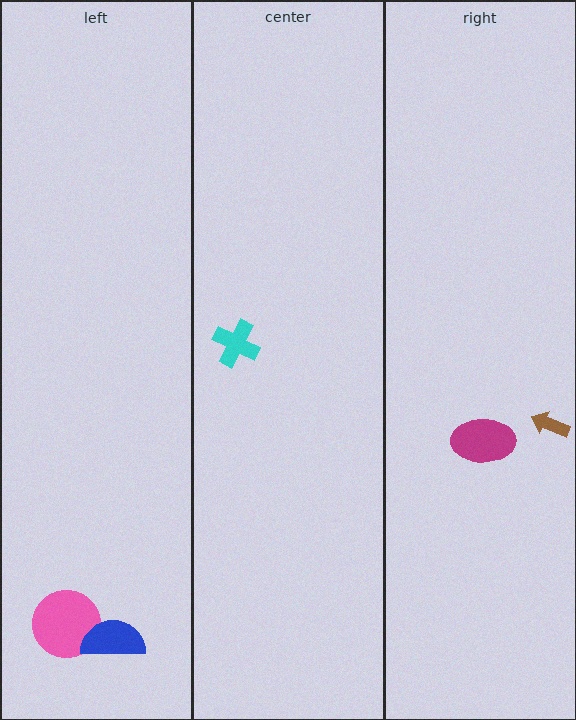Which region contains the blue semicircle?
The left region.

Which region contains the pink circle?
The left region.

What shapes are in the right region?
The magenta ellipse, the brown arrow.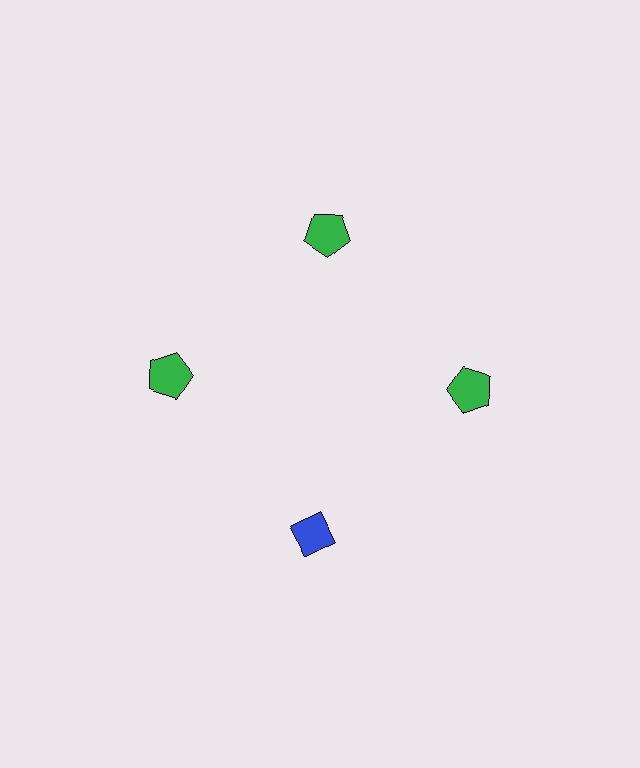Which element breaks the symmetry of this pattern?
The blue diamond at roughly the 6 o'clock position breaks the symmetry. All other shapes are green pentagons.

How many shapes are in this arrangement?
There are 4 shapes arranged in a ring pattern.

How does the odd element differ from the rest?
It differs in both color (blue instead of green) and shape (diamond instead of pentagon).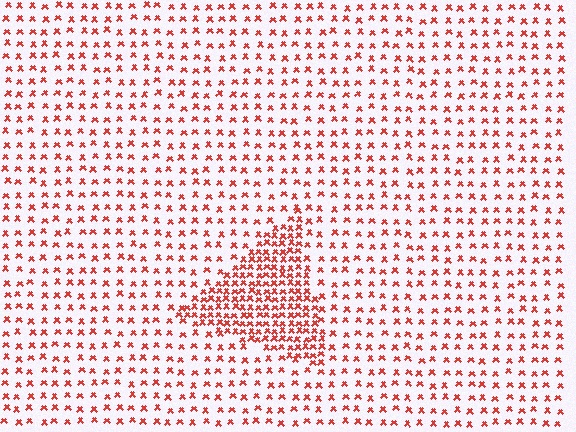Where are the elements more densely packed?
The elements are more densely packed inside the triangle boundary.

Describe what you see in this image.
The image contains small red elements arranged at two different densities. A triangle-shaped region is visible where the elements are more densely packed than the surrounding area.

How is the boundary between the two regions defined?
The boundary is defined by a change in element density (approximately 2.5x ratio). All elements are the same color, size, and shape.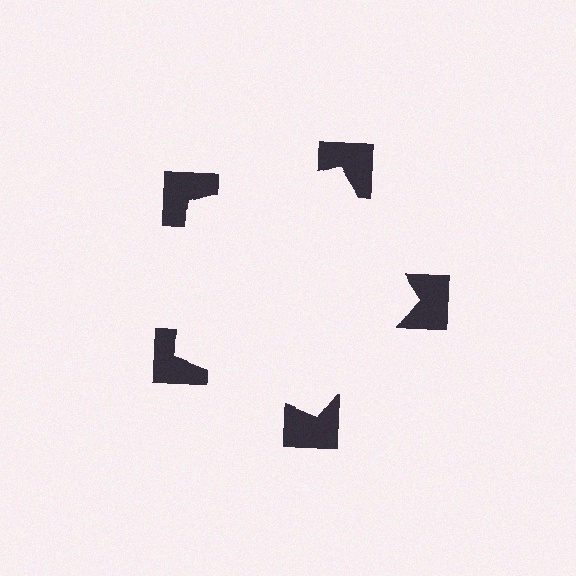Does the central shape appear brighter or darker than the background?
It typically appears slightly brighter than the background, even though no actual brightness change is drawn.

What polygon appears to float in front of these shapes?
An illusory pentagon — its edges are inferred from the aligned wedge cuts in the notched squares, not physically drawn.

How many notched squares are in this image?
There are 5 — one at each vertex of the illusory pentagon.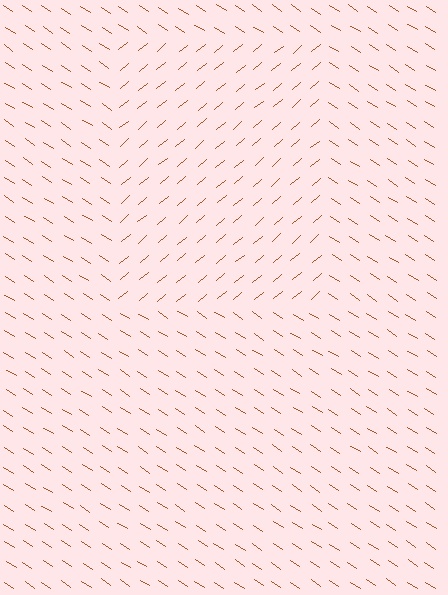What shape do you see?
I see a rectangle.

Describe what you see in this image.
The image is filled with small brown line segments. A rectangle region in the image has lines oriented differently from the surrounding lines, creating a visible texture boundary.